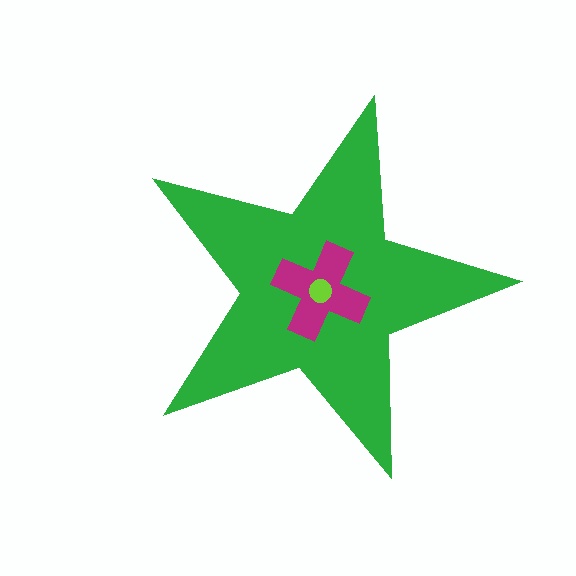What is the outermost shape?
The green star.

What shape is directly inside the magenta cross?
The lime circle.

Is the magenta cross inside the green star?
Yes.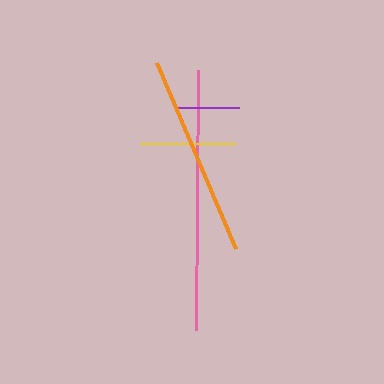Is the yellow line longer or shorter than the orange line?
The orange line is longer than the yellow line.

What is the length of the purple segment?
The purple segment is approximately 65 pixels long.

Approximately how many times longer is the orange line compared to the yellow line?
The orange line is approximately 2.1 times the length of the yellow line.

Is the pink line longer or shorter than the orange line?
The pink line is longer than the orange line.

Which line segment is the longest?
The pink line is the longest at approximately 260 pixels.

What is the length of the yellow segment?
The yellow segment is approximately 95 pixels long.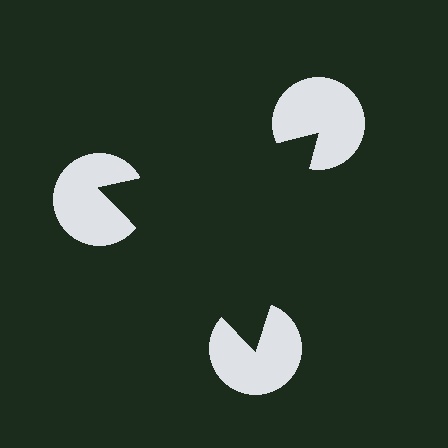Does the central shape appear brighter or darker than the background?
It typically appears slightly darker than the background, even though no actual brightness change is drawn.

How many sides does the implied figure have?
3 sides.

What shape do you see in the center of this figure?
An illusory triangle — its edges are inferred from the aligned wedge cuts in the pac-man discs, not physically drawn.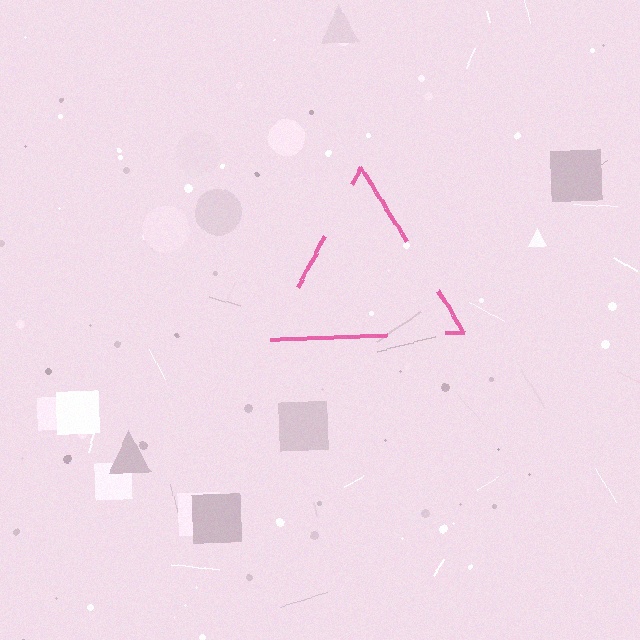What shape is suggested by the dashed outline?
The dashed outline suggests a triangle.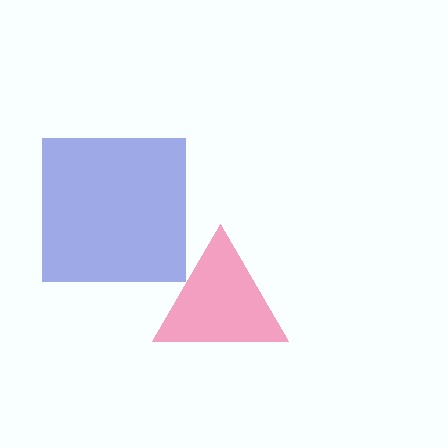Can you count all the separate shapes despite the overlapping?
Yes, there are 2 separate shapes.